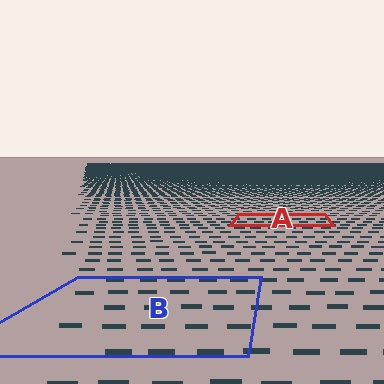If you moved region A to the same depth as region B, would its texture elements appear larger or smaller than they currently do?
They would appear larger. At a closer depth, the same texture elements are projected at a bigger on-screen size.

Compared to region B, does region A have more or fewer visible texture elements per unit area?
Region A has more texture elements per unit area — they are packed more densely because it is farther away.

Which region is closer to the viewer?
Region B is closer. The texture elements there are larger and more spread out.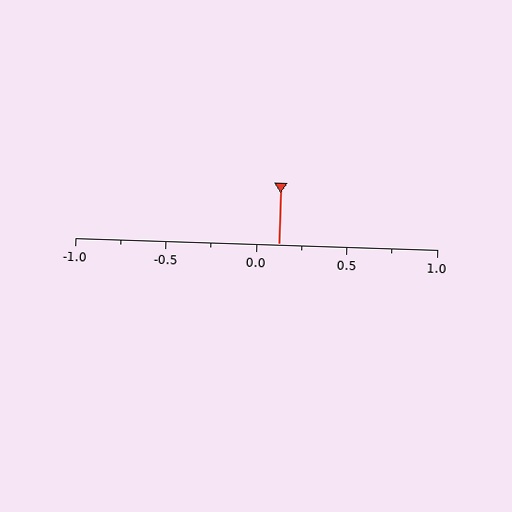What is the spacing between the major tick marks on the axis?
The major ticks are spaced 0.5 apart.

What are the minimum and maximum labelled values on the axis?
The axis runs from -1.0 to 1.0.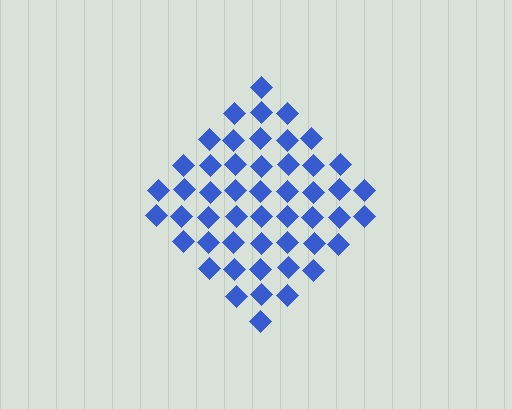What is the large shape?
The large shape is a diamond.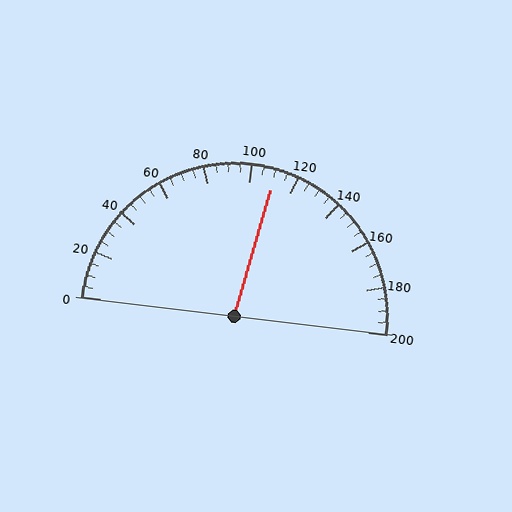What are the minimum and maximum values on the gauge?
The gauge ranges from 0 to 200.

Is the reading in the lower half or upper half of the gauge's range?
The reading is in the upper half of the range (0 to 200).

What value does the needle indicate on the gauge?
The needle indicates approximately 110.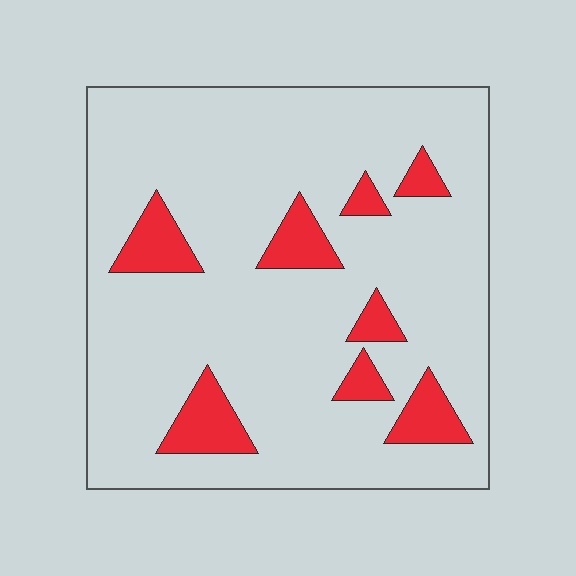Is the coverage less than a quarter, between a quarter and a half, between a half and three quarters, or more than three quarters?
Less than a quarter.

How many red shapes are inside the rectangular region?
8.